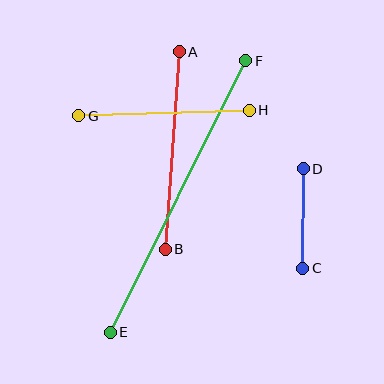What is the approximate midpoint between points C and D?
The midpoint is at approximately (303, 219) pixels.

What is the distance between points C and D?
The distance is approximately 100 pixels.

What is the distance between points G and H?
The distance is approximately 170 pixels.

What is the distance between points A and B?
The distance is approximately 198 pixels.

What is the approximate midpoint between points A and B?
The midpoint is at approximately (172, 151) pixels.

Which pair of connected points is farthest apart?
Points E and F are farthest apart.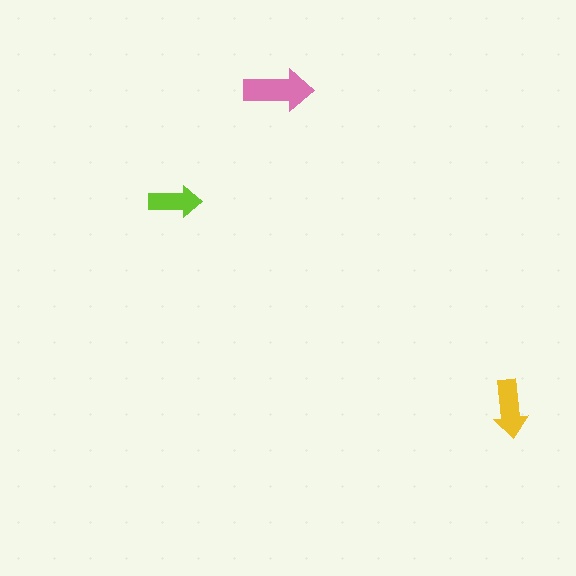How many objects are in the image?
There are 3 objects in the image.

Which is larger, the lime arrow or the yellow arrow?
The yellow one.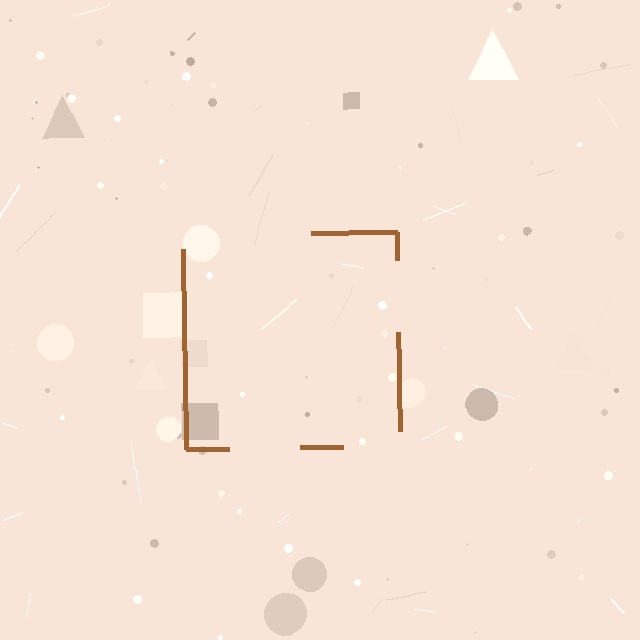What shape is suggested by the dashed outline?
The dashed outline suggests a square.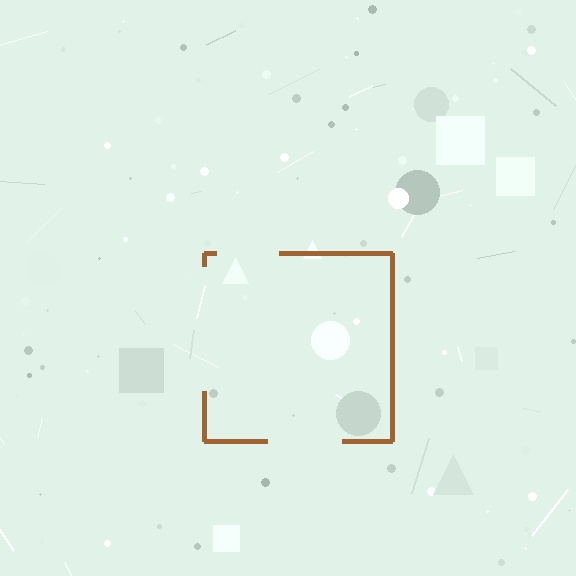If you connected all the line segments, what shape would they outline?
They would outline a square.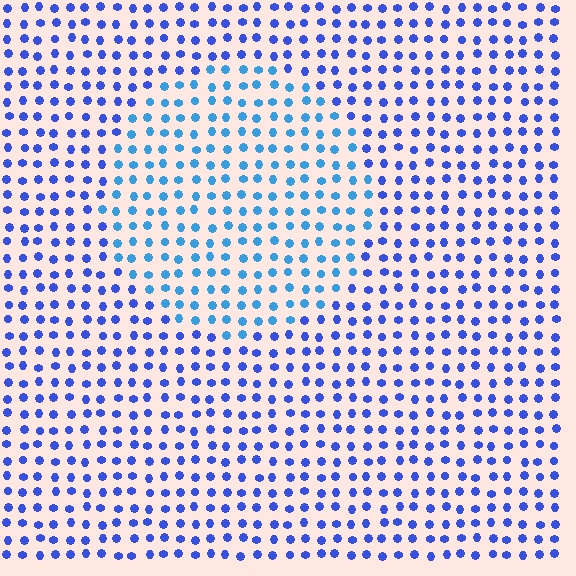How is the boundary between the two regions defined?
The boundary is defined purely by a slight shift in hue (about 28 degrees). Spacing, size, and orientation are identical on both sides.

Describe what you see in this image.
The image is filled with small blue elements in a uniform arrangement. A circle-shaped region is visible where the elements are tinted to a slightly different hue, forming a subtle color boundary.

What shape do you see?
I see a circle.